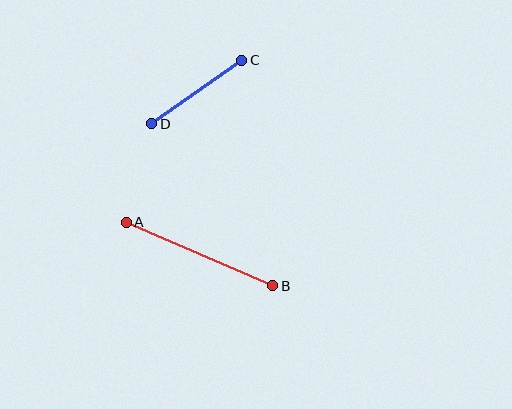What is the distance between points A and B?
The distance is approximately 160 pixels.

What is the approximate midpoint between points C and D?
The midpoint is at approximately (197, 92) pixels.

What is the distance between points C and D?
The distance is approximately 110 pixels.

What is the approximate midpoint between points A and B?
The midpoint is at approximately (199, 254) pixels.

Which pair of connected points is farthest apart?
Points A and B are farthest apart.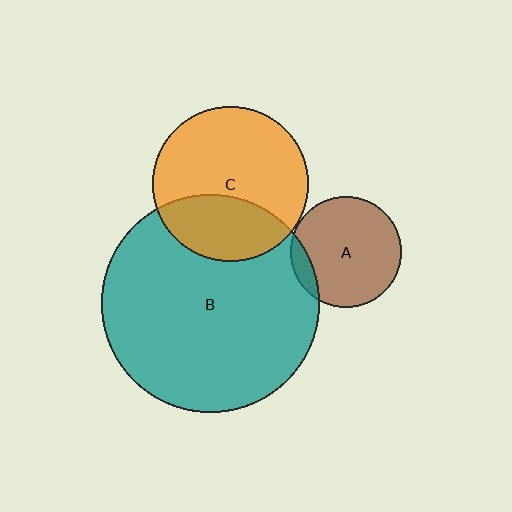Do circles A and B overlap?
Yes.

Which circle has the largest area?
Circle B (teal).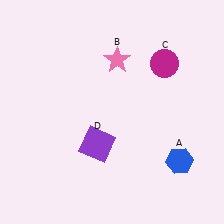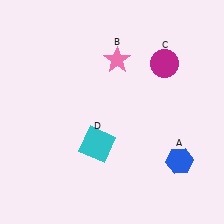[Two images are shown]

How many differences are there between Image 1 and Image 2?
There is 1 difference between the two images.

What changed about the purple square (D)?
In Image 1, D is purple. In Image 2, it changed to cyan.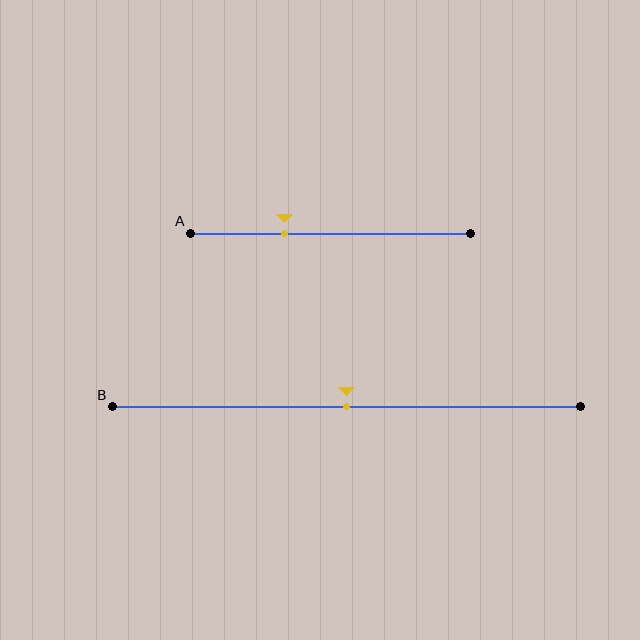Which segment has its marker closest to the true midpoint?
Segment B has its marker closest to the true midpoint.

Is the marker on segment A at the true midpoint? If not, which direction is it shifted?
No, the marker on segment A is shifted to the left by about 16% of the segment length.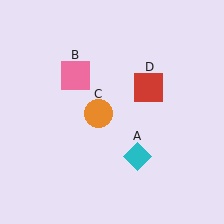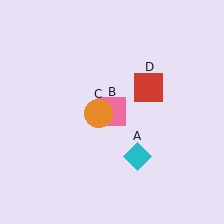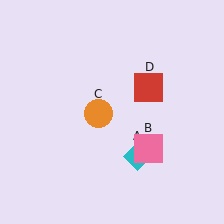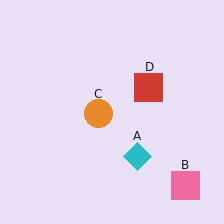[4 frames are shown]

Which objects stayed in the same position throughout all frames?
Cyan diamond (object A) and orange circle (object C) and red square (object D) remained stationary.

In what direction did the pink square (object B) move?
The pink square (object B) moved down and to the right.